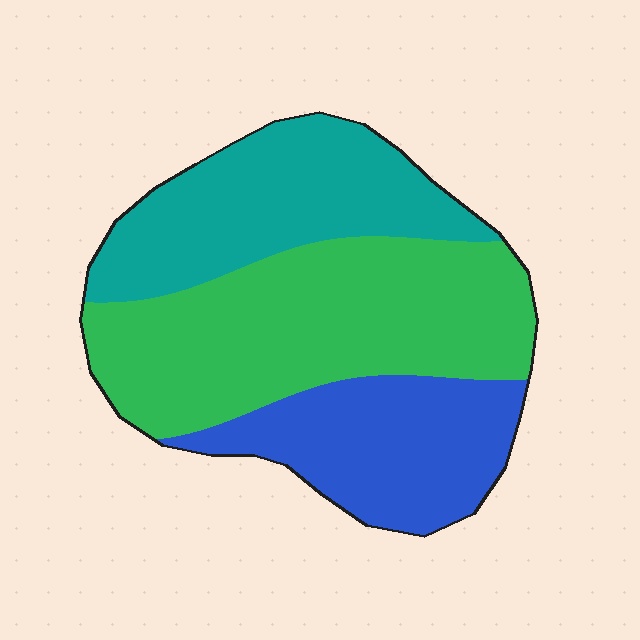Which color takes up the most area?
Green, at roughly 45%.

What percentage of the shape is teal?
Teal covers roughly 30% of the shape.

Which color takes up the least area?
Blue, at roughly 25%.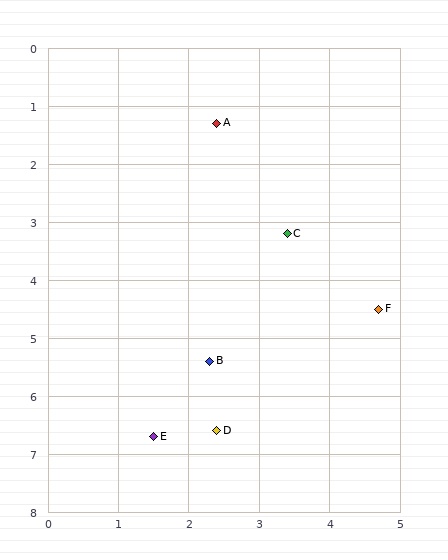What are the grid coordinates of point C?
Point C is at approximately (3.4, 3.2).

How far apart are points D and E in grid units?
Points D and E are about 0.9 grid units apart.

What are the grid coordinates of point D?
Point D is at approximately (2.4, 6.6).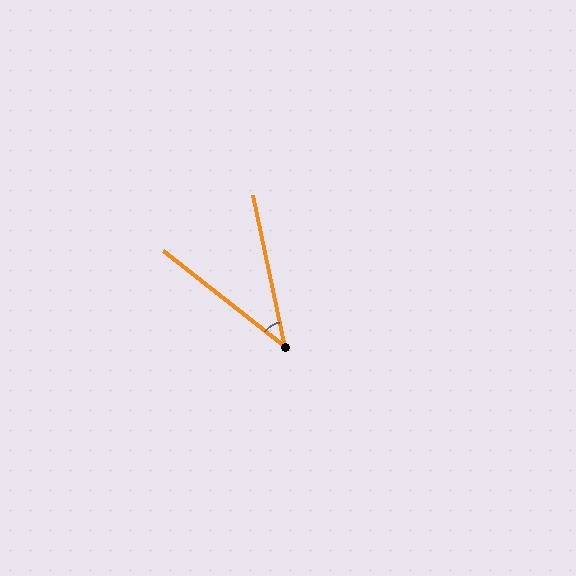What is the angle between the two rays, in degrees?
Approximately 40 degrees.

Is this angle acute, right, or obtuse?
It is acute.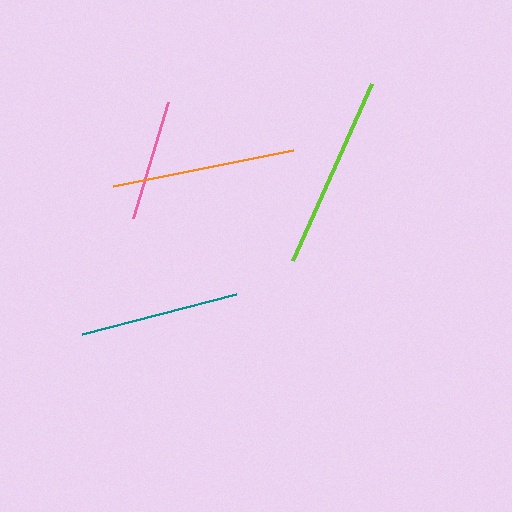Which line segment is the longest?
The lime line is the longest at approximately 194 pixels.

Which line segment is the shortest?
The pink line is the shortest at approximately 122 pixels.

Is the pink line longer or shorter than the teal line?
The teal line is longer than the pink line.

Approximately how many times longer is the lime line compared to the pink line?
The lime line is approximately 1.6 times the length of the pink line.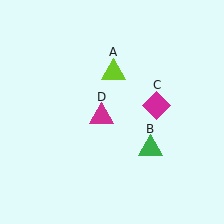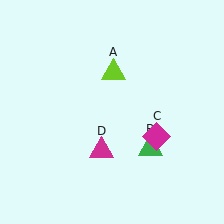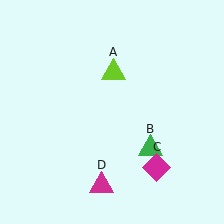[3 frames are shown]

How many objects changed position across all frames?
2 objects changed position: magenta diamond (object C), magenta triangle (object D).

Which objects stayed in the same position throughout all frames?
Lime triangle (object A) and green triangle (object B) remained stationary.